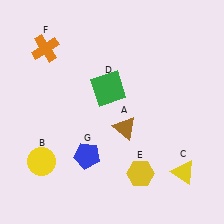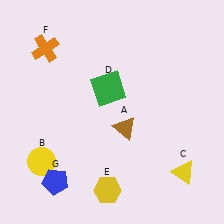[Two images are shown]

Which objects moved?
The objects that moved are: the yellow hexagon (E), the blue pentagon (G).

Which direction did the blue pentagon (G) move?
The blue pentagon (G) moved left.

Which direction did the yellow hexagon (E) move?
The yellow hexagon (E) moved left.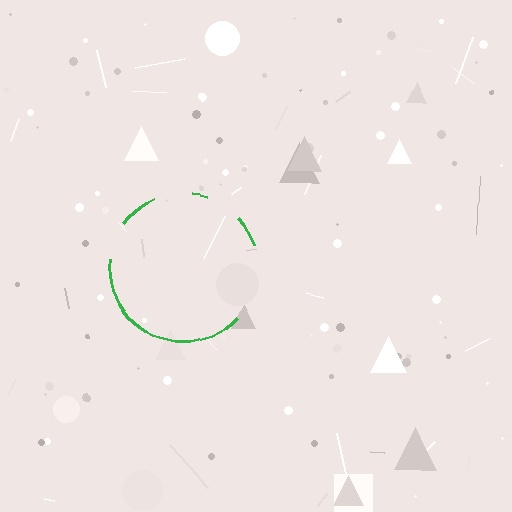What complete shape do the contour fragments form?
The contour fragments form a circle.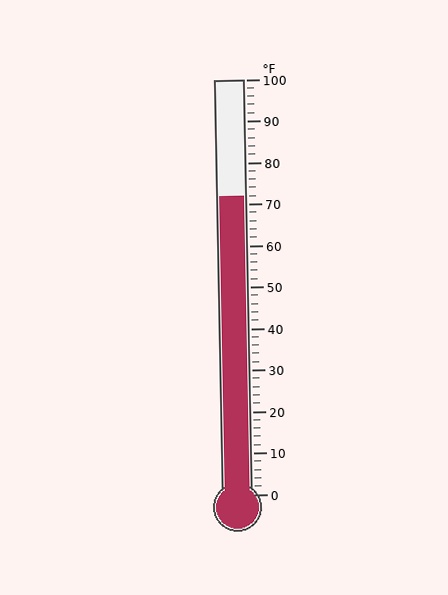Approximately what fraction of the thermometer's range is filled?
The thermometer is filled to approximately 70% of its range.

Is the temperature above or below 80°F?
The temperature is below 80°F.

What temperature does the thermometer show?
The thermometer shows approximately 72°F.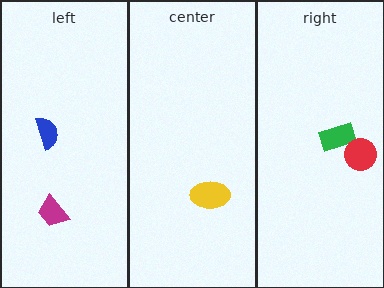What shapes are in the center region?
The yellow ellipse.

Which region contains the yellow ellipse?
The center region.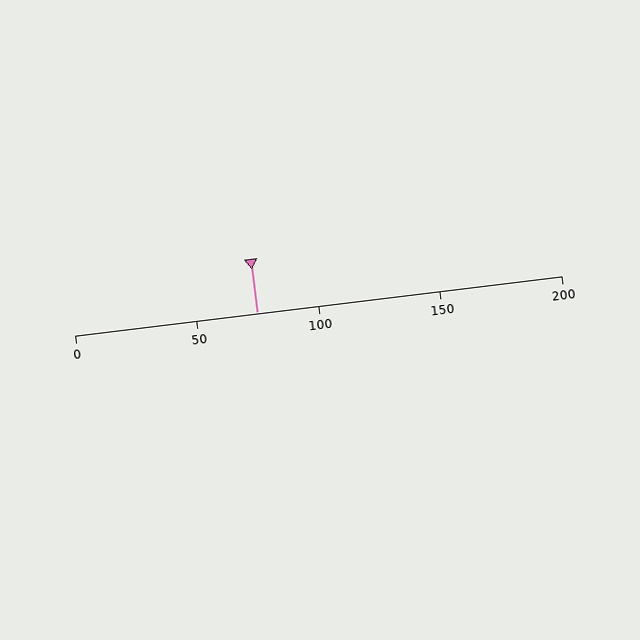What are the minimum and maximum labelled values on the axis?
The axis runs from 0 to 200.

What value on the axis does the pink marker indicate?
The marker indicates approximately 75.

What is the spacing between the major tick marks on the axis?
The major ticks are spaced 50 apart.